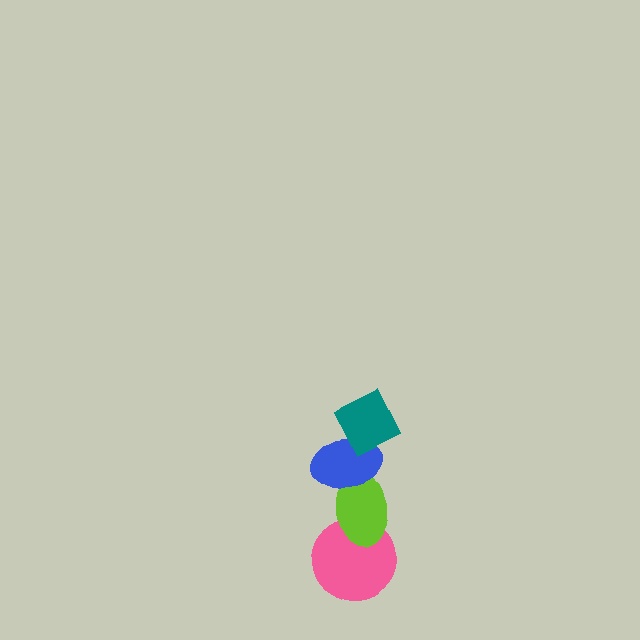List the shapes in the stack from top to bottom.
From top to bottom: the teal diamond, the blue ellipse, the lime ellipse, the pink circle.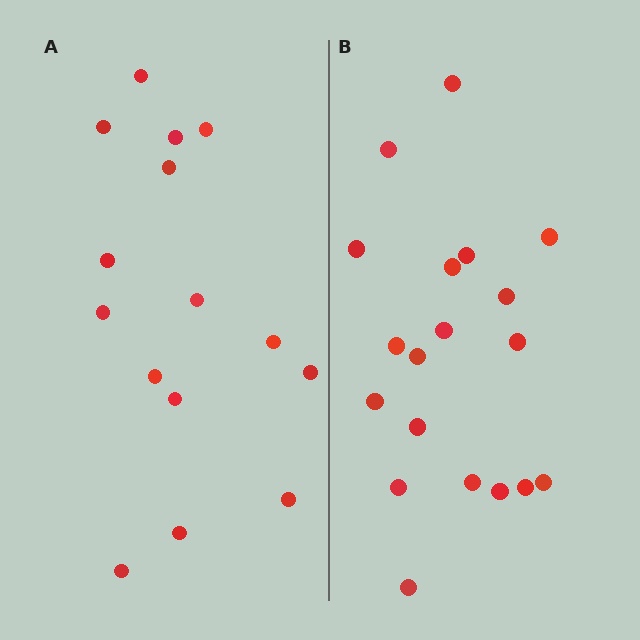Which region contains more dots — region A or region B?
Region B (the right region) has more dots.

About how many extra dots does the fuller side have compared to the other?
Region B has about 4 more dots than region A.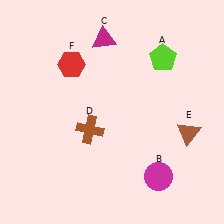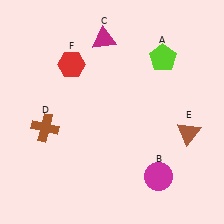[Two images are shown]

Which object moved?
The brown cross (D) moved left.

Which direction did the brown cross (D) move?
The brown cross (D) moved left.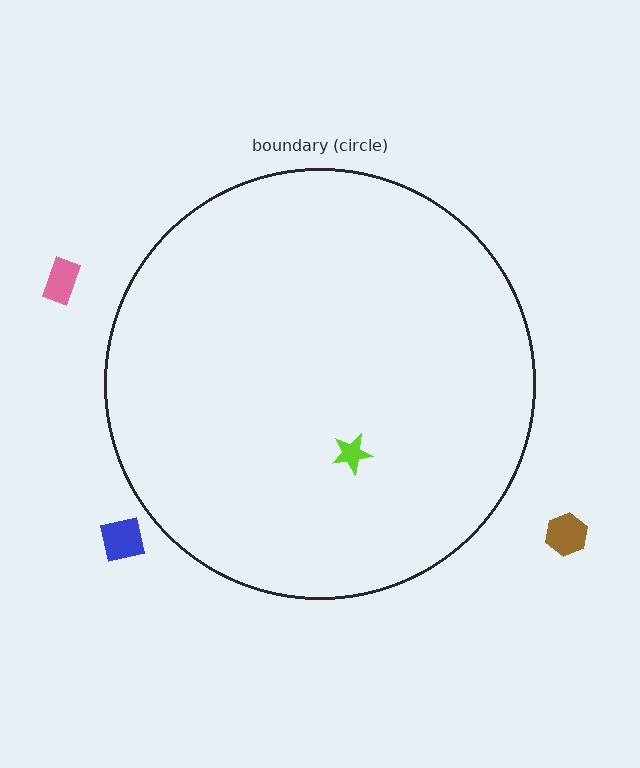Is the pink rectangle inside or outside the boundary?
Outside.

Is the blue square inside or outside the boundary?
Outside.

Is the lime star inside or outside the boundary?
Inside.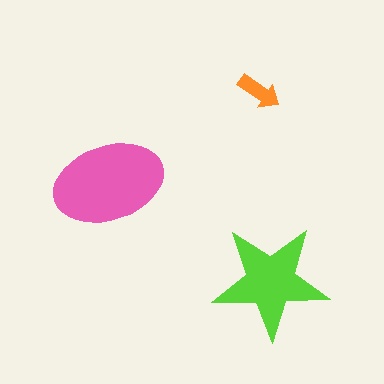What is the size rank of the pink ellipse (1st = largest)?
1st.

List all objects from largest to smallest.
The pink ellipse, the lime star, the orange arrow.